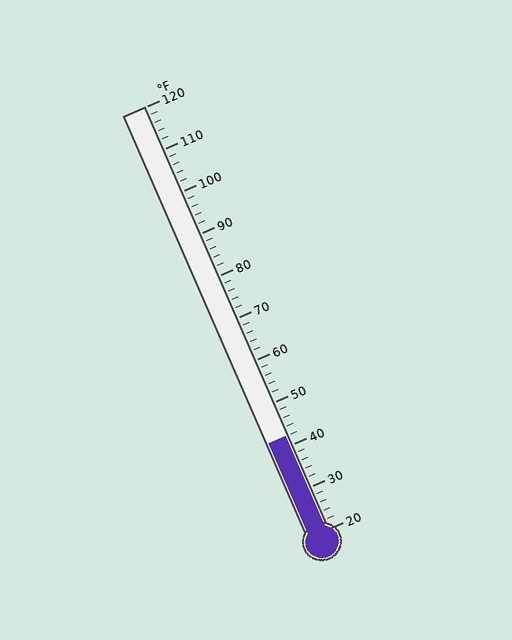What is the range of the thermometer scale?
The thermometer scale ranges from 20°F to 120°F.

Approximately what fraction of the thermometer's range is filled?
The thermometer is filled to approximately 20% of its range.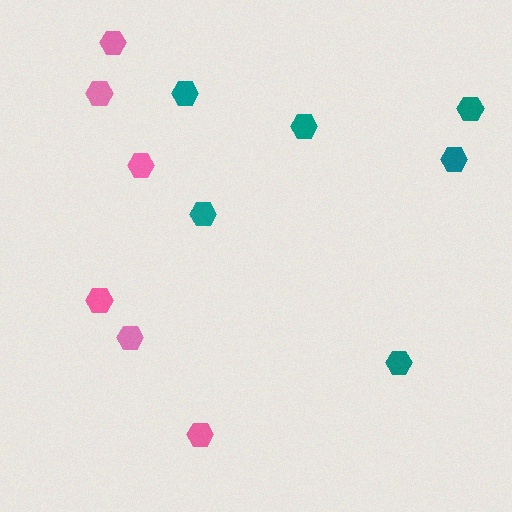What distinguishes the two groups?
There are 2 groups: one group of pink hexagons (6) and one group of teal hexagons (6).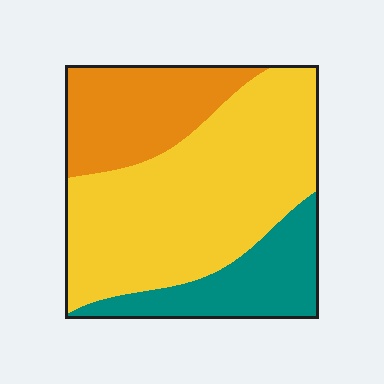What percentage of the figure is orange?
Orange takes up between a sixth and a third of the figure.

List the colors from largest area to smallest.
From largest to smallest: yellow, orange, teal.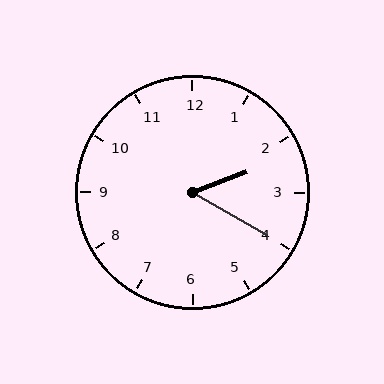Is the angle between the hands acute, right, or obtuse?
It is acute.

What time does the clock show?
2:20.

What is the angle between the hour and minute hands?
Approximately 50 degrees.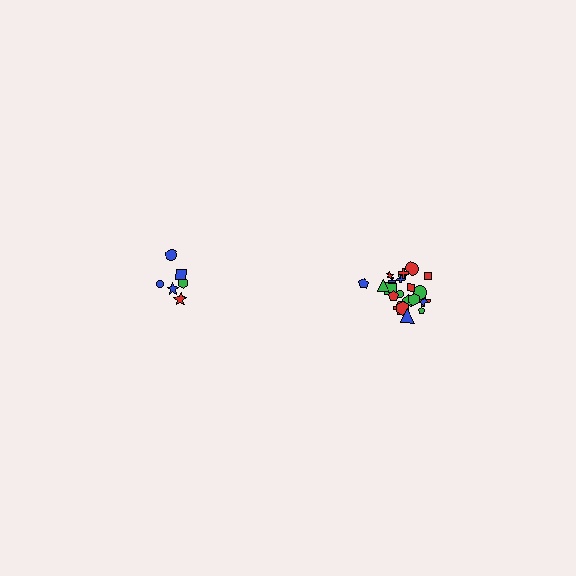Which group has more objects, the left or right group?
The right group.